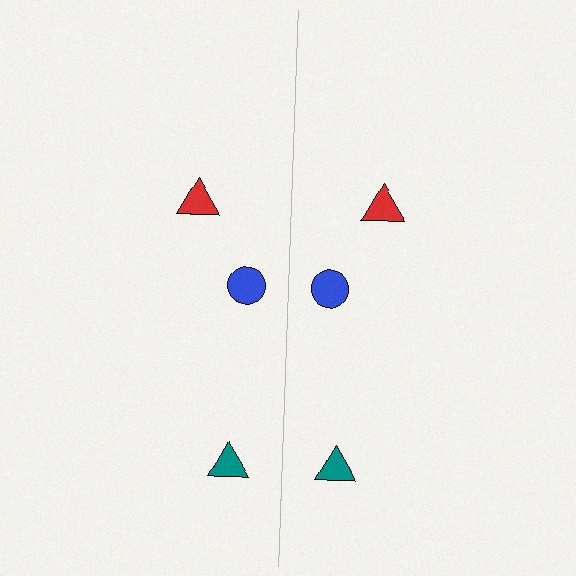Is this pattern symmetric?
Yes, this pattern has bilateral (reflection) symmetry.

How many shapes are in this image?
There are 6 shapes in this image.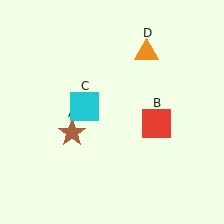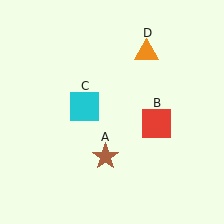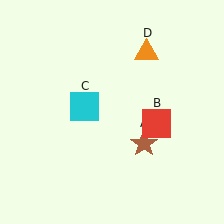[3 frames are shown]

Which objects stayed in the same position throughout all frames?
Red square (object B) and cyan square (object C) and orange triangle (object D) remained stationary.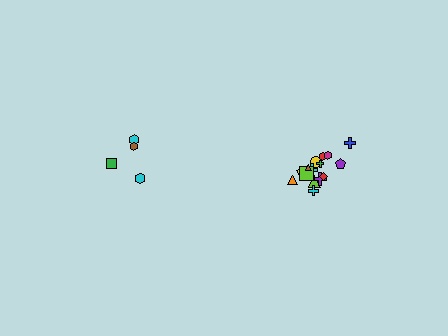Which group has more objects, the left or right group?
The right group.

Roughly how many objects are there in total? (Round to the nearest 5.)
Roughly 20 objects in total.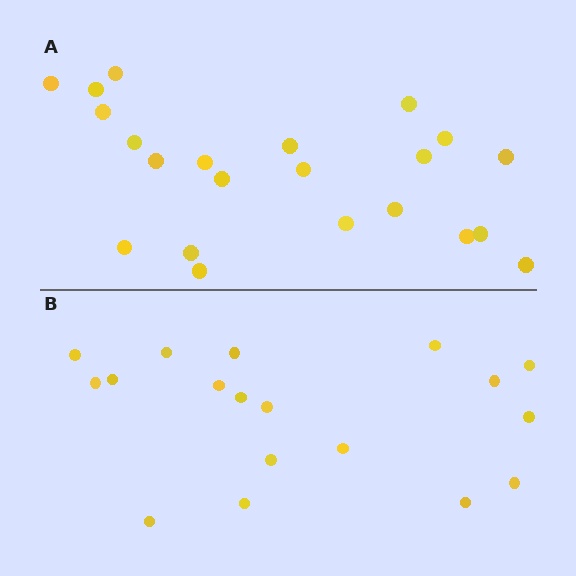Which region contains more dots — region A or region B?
Region A (the top region) has more dots.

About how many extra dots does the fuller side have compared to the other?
Region A has about 4 more dots than region B.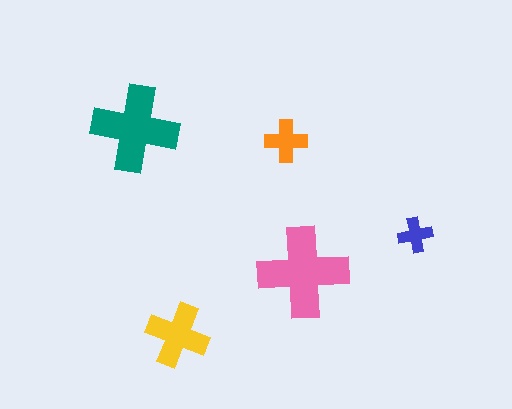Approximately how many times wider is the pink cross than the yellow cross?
About 1.5 times wider.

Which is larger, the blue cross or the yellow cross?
The yellow one.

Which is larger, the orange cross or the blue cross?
The orange one.